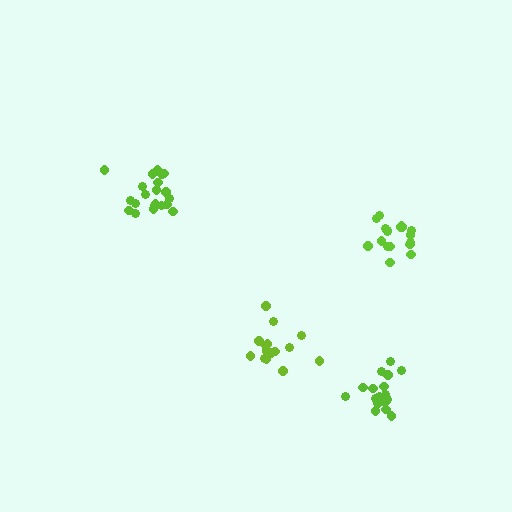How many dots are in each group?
Group 1: 15 dots, Group 2: 18 dots, Group 3: 21 dots, Group 4: 17 dots (71 total).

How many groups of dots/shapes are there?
There are 4 groups.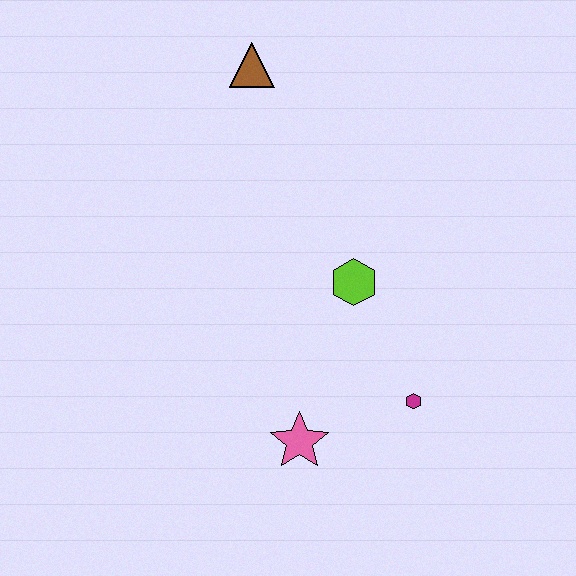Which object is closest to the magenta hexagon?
The pink star is closest to the magenta hexagon.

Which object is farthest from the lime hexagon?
The brown triangle is farthest from the lime hexagon.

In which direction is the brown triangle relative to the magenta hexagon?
The brown triangle is above the magenta hexagon.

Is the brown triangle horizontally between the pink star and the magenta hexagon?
No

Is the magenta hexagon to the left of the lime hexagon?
No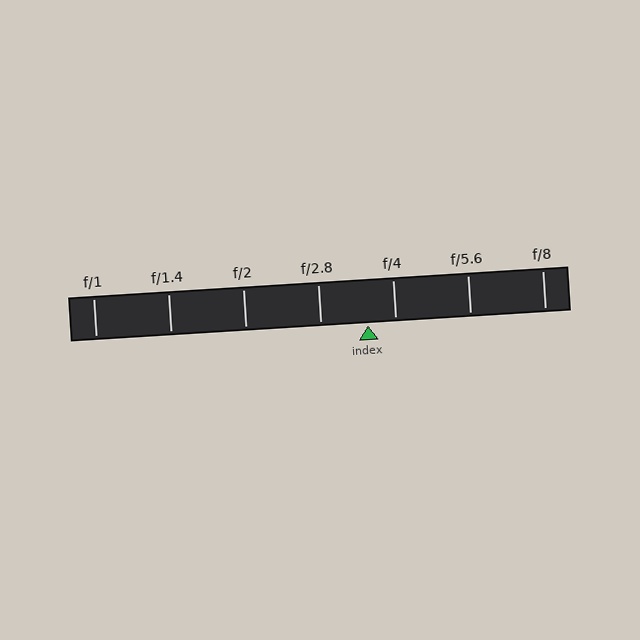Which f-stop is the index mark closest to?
The index mark is closest to f/4.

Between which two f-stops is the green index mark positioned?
The index mark is between f/2.8 and f/4.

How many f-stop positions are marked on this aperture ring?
There are 7 f-stop positions marked.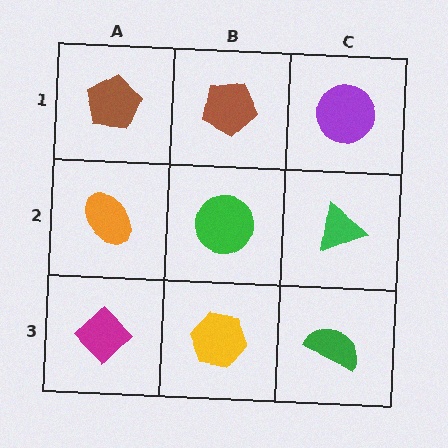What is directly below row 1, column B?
A green circle.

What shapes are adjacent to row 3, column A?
An orange ellipse (row 2, column A), a yellow hexagon (row 3, column B).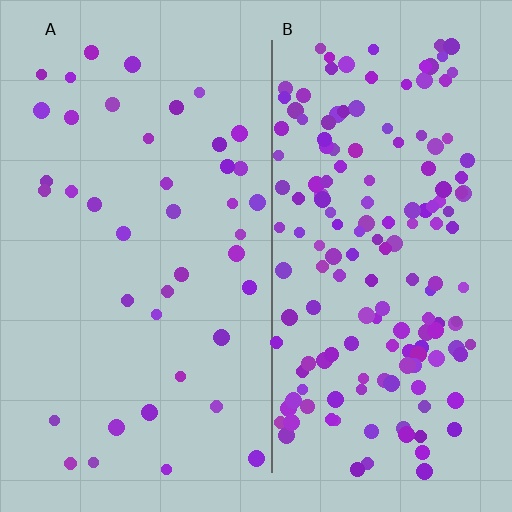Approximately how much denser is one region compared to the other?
Approximately 3.9× — region B over region A.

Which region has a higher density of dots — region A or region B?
B (the right).